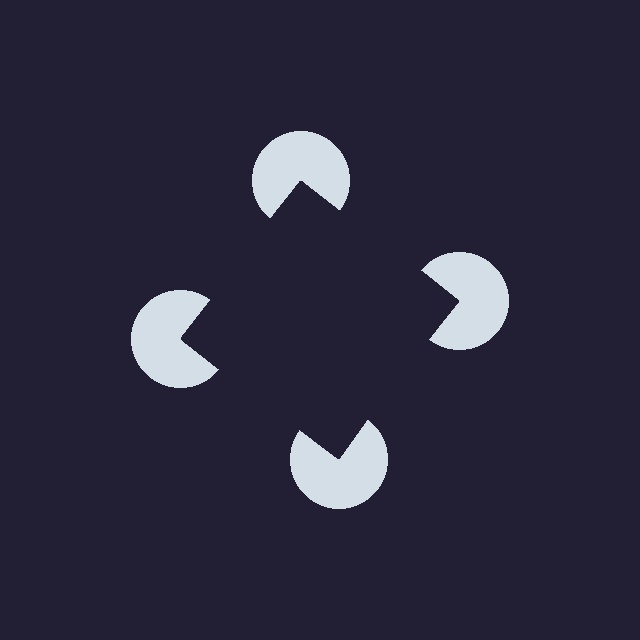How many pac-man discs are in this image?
There are 4 — one at each vertex of the illusory square.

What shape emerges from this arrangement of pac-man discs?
An illusory square — its edges are inferred from the aligned wedge cuts in the pac-man discs, not physically drawn.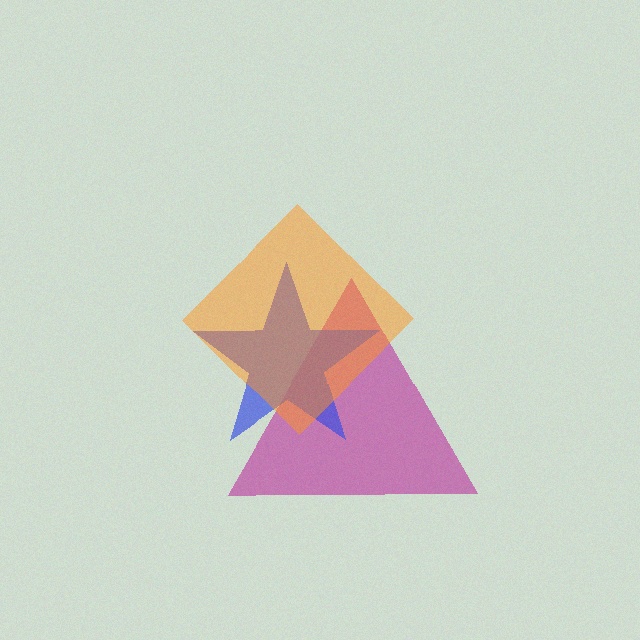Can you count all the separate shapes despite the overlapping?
Yes, there are 3 separate shapes.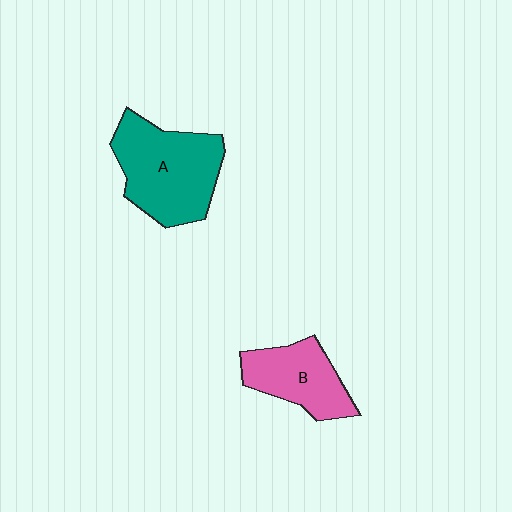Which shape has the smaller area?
Shape B (pink).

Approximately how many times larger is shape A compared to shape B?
Approximately 1.5 times.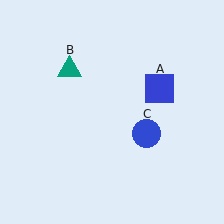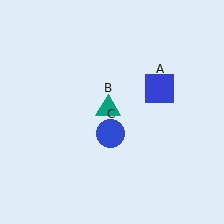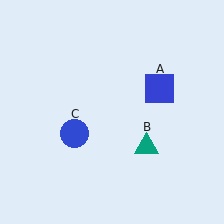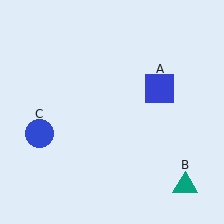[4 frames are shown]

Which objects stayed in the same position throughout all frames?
Blue square (object A) remained stationary.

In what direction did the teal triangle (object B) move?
The teal triangle (object B) moved down and to the right.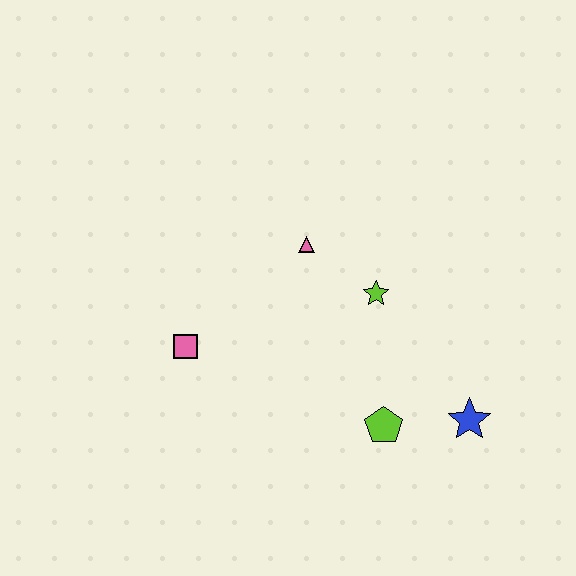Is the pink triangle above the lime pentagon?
Yes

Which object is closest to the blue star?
The lime pentagon is closest to the blue star.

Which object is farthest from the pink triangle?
The blue star is farthest from the pink triangle.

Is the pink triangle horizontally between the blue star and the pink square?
Yes